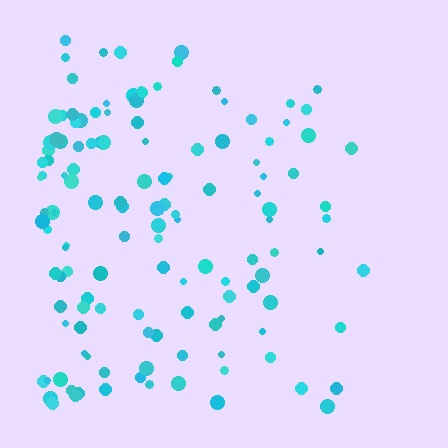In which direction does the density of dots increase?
From right to left, with the left side densest.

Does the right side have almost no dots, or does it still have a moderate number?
Still a moderate number, just noticeably fewer than the left.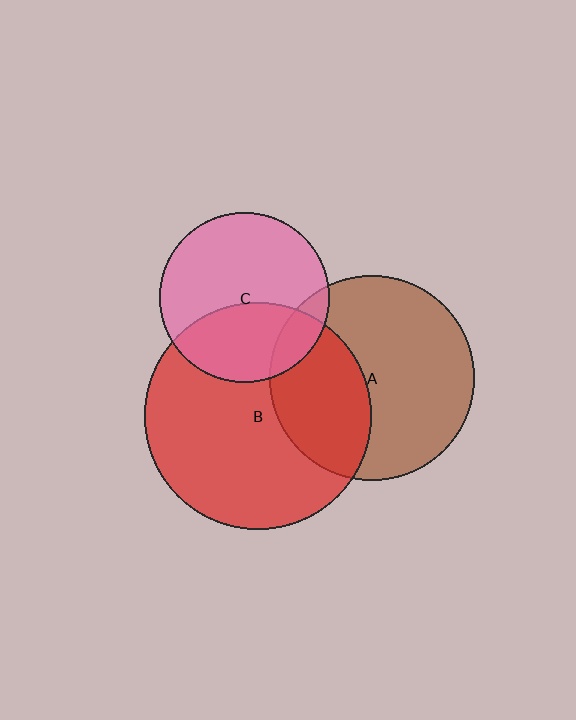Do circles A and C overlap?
Yes.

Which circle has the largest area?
Circle B (red).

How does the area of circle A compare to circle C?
Approximately 1.4 times.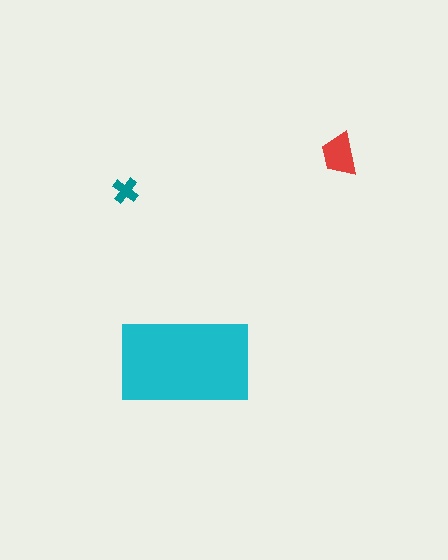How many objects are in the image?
There are 3 objects in the image.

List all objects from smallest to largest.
The teal cross, the red trapezoid, the cyan rectangle.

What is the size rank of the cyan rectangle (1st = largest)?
1st.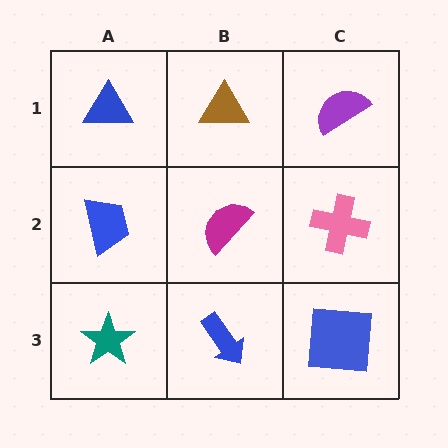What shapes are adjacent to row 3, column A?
A blue trapezoid (row 2, column A), a blue arrow (row 3, column B).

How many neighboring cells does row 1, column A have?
2.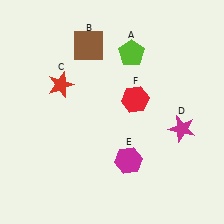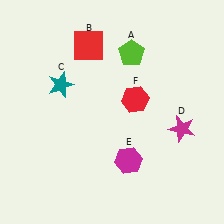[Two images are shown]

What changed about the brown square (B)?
In Image 1, B is brown. In Image 2, it changed to red.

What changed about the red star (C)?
In Image 1, C is red. In Image 2, it changed to teal.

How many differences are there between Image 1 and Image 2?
There are 2 differences between the two images.